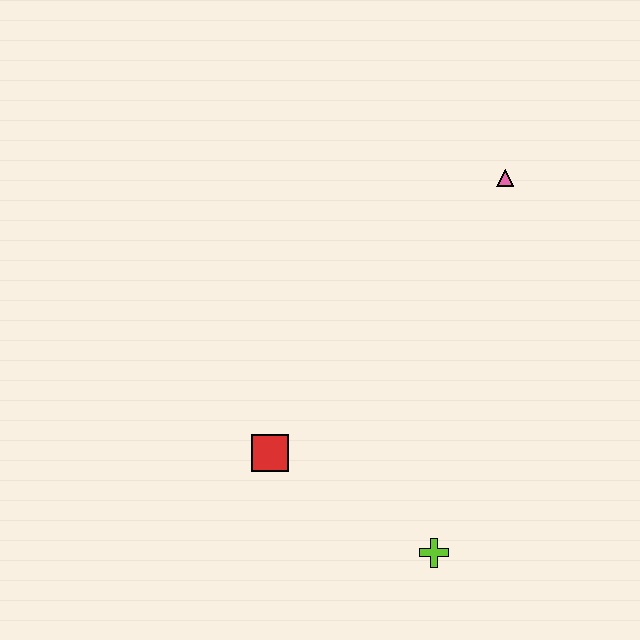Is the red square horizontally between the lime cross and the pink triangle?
No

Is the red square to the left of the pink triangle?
Yes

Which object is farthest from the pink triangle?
The lime cross is farthest from the pink triangle.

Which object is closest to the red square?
The lime cross is closest to the red square.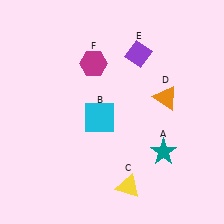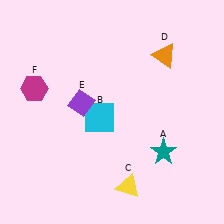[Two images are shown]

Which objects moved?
The objects that moved are: the orange triangle (D), the purple diamond (E), the magenta hexagon (F).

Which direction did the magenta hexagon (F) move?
The magenta hexagon (F) moved left.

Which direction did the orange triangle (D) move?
The orange triangle (D) moved up.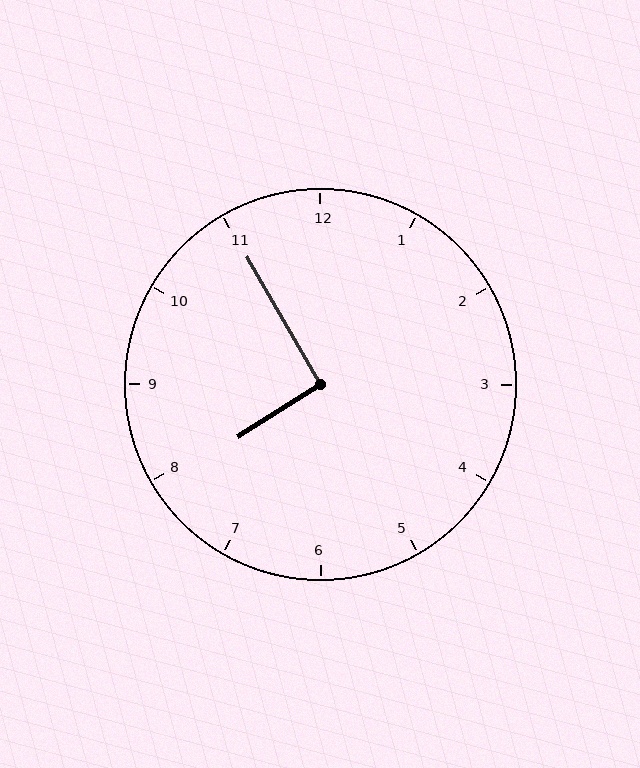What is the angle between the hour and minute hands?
Approximately 92 degrees.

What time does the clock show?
7:55.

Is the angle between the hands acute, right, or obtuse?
It is right.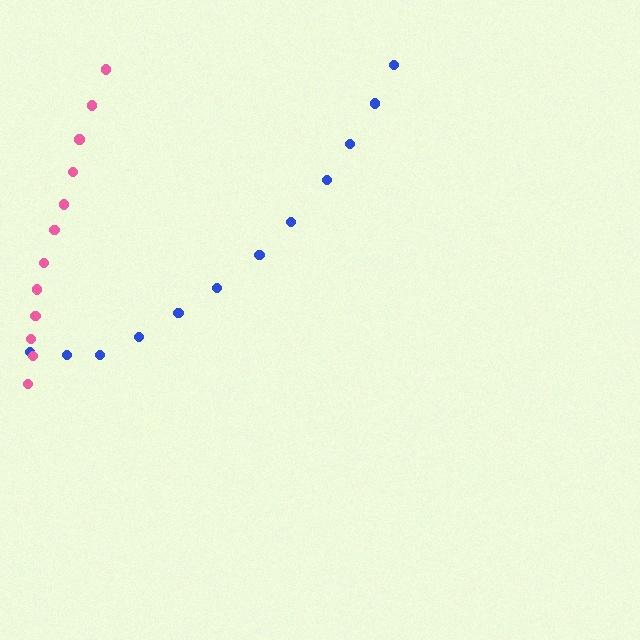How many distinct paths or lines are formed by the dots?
There are 2 distinct paths.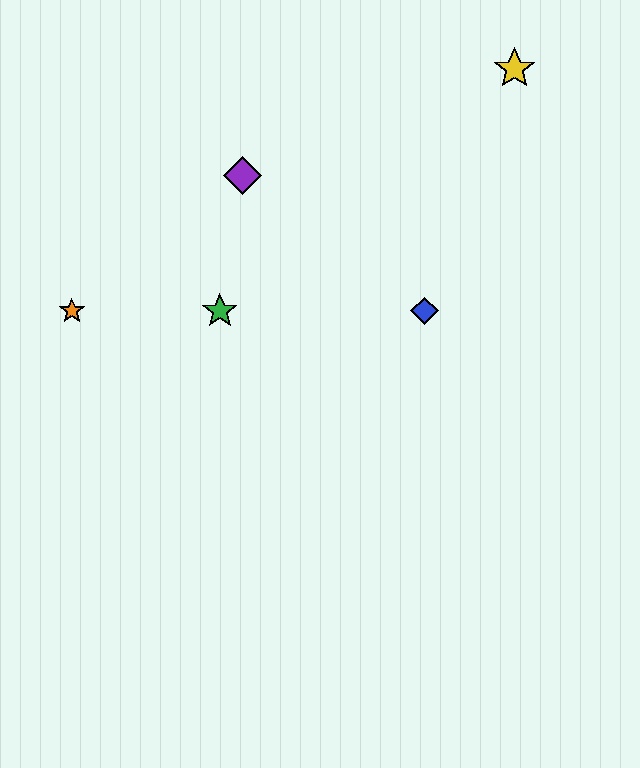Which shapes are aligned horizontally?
The red star, the blue diamond, the green star, the orange star are aligned horizontally.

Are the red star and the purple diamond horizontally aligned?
No, the red star is at y≈311 and the purple diamond is at y≈176.